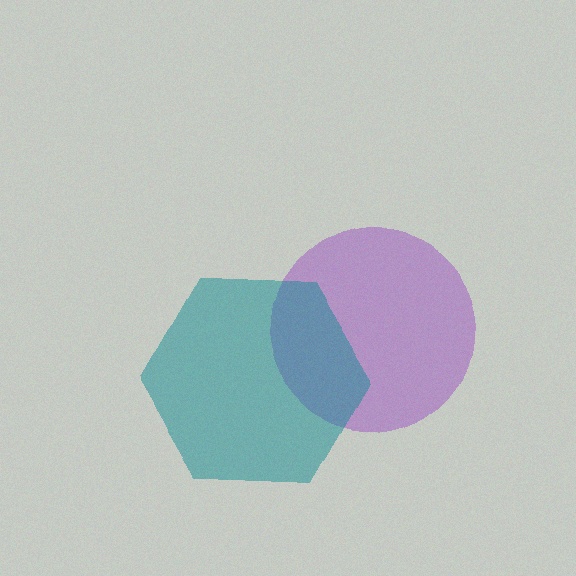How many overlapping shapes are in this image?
There are 2 overlapping shapes in the image.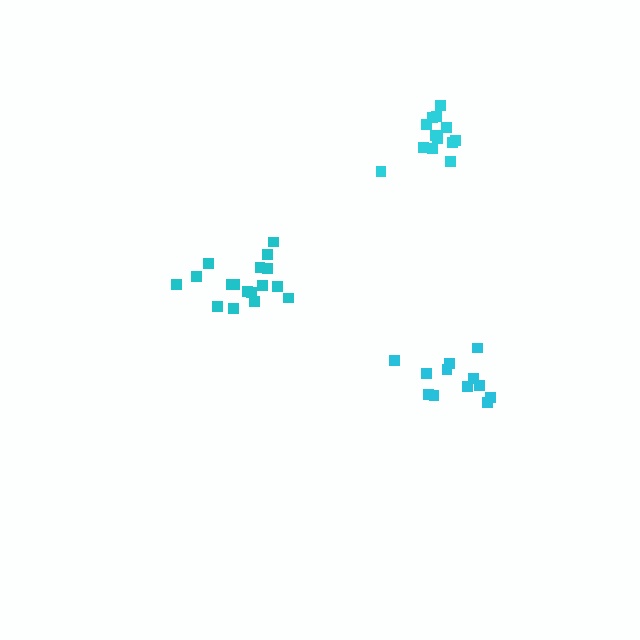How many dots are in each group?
Group 1: 17 dots, Group 2: 14 dots, Group 3: 12 dots (43 total).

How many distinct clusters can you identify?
There are 3 distinct clusters.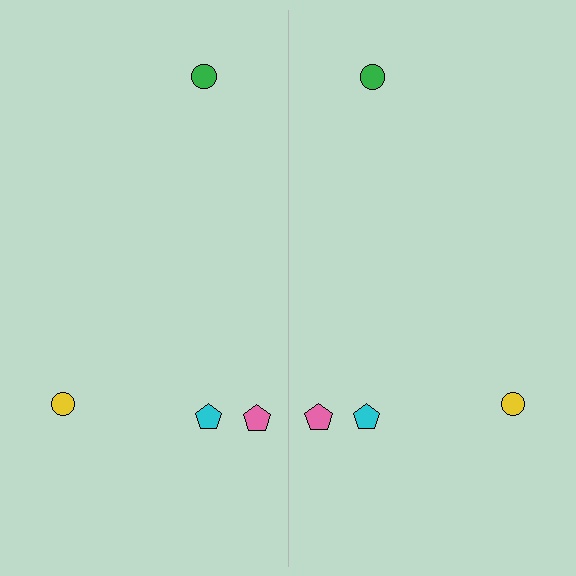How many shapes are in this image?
There are 8 shapes in this image.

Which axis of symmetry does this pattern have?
The pattern has a vertical axis of symmetry running through the center of the image.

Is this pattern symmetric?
Yes, this pattern has bilateral (reflection) symmetry.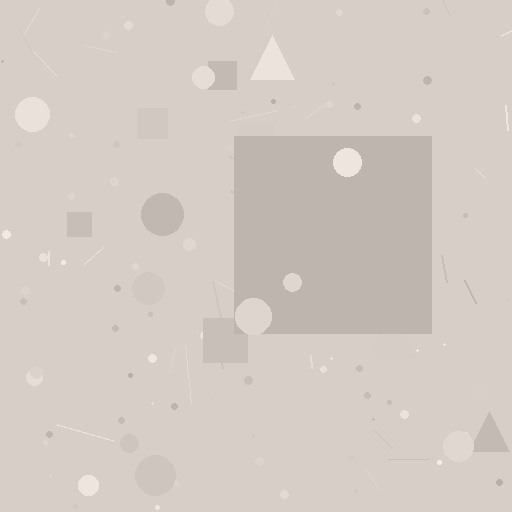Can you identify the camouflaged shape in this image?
The camouflaged shape is a square.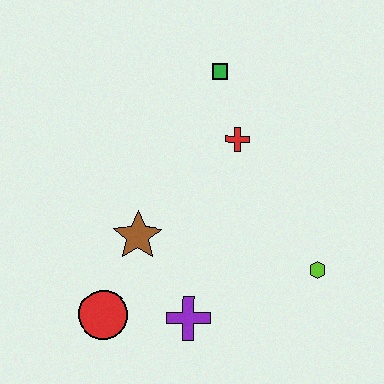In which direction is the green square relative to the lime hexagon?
The green square is above the lime hexagon.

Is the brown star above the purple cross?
Yes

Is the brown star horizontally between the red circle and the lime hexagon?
Yes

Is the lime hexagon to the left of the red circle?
No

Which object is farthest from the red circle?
The green square is farthest from the red circle.